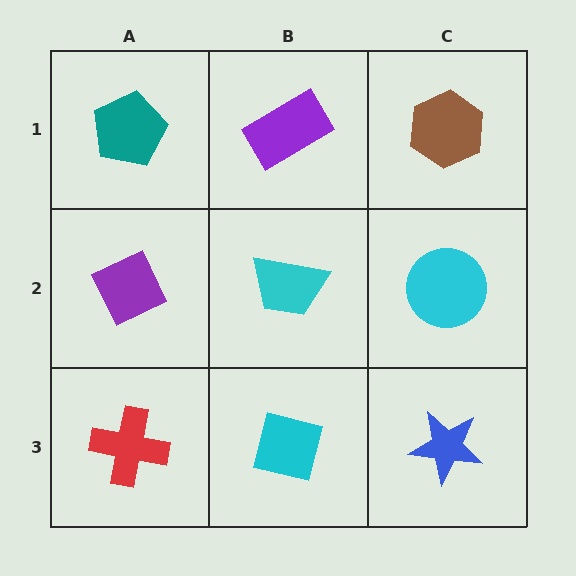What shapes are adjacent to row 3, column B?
A cyan trapezoid (row 2, column B), a red cross (row 3, column A), a blue star (row 3, column C).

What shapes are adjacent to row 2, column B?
A purple rectangle (row 1, column B), a cyan square (row 3, column B), a purple diamond (row 2, column A), a cyan circle (row 2, column C).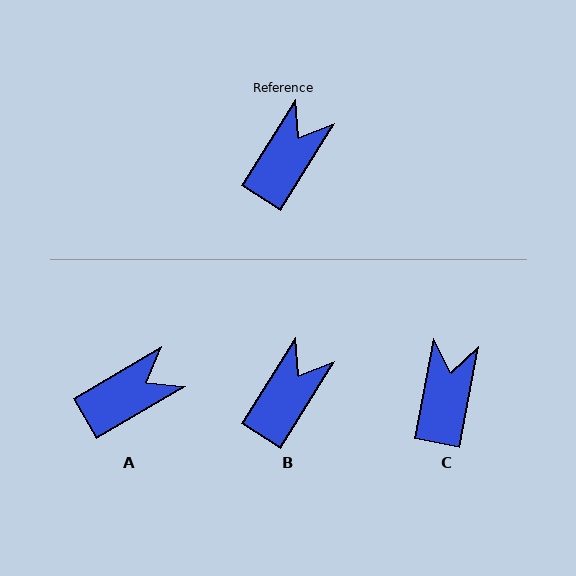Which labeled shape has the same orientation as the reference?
B.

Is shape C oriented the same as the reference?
No, it is off by about 21 degrees.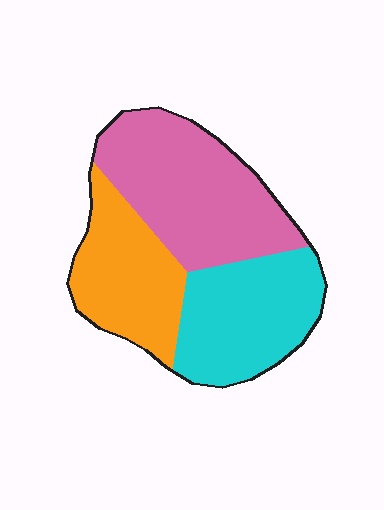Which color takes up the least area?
Orange, at roughly 25%.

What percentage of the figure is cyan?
Cyan covers around 30% of the figure.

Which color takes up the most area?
Pink, at roughly 40%.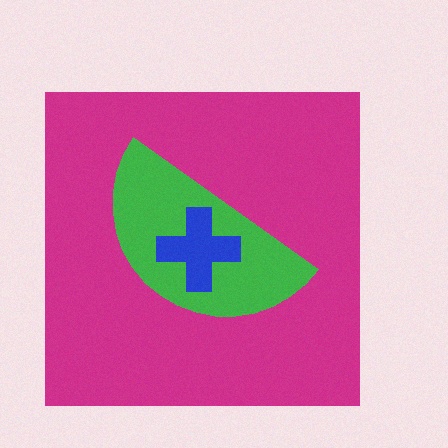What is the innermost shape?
The blue cross.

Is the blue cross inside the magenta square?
Yes.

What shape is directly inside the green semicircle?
The blue cross.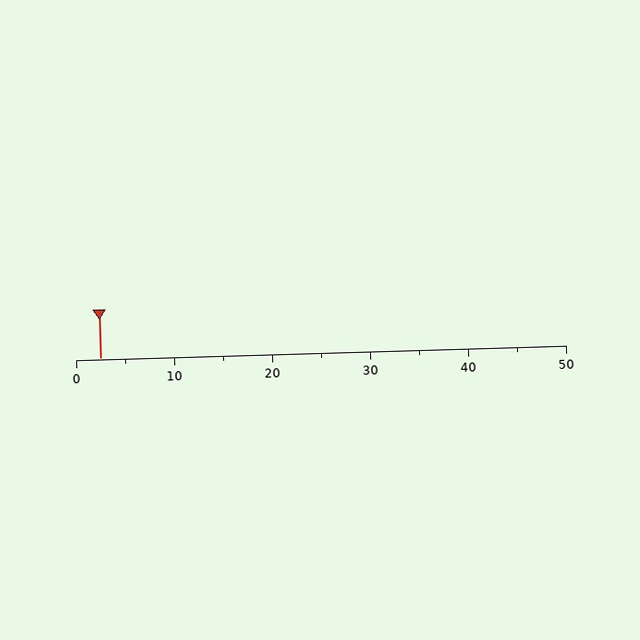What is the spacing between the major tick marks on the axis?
The major ticks are spaced 10 apart.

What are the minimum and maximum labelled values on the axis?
The axis runs from 0 to 50.